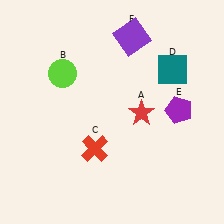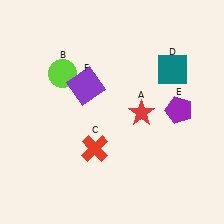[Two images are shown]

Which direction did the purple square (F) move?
The purple square (F) moved down.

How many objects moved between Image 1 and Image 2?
1 object moved between the two images.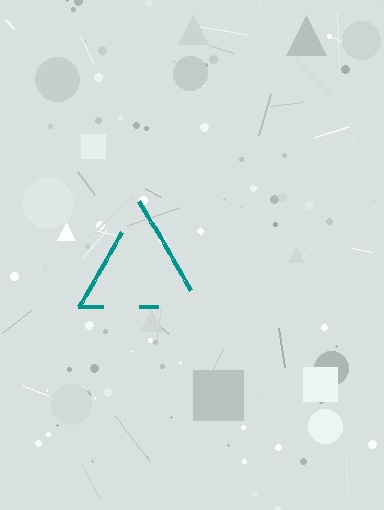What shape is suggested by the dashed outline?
The dashed outline suggests a triangle.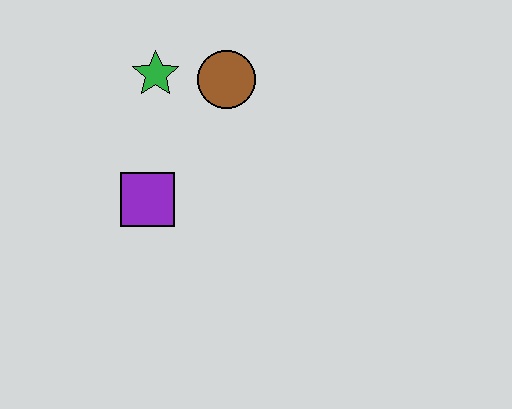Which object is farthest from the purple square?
The brown circle is farthest from the purple square.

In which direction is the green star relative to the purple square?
The green star is above the purple square.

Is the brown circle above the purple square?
Yes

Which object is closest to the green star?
The brown circle is closest to the green star.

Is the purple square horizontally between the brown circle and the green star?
No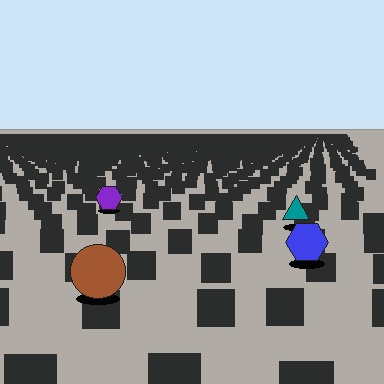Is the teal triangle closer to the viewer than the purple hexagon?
Yes. The teal triangle is closer — you can tell from the texture gradient: the ground texture is coarser near it.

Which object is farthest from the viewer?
The purple hexagon is farthest from the viewer. It appears smaller and the ground texture around it is denser.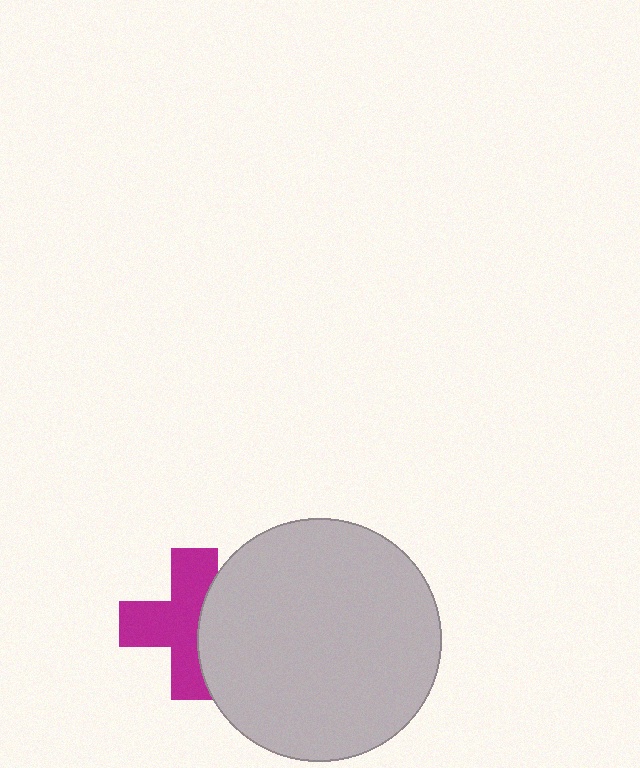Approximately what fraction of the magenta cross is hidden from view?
Roughly 36% of the magenta cross is hidden behind the light gray circle.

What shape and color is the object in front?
The object in front is a light gray circle.